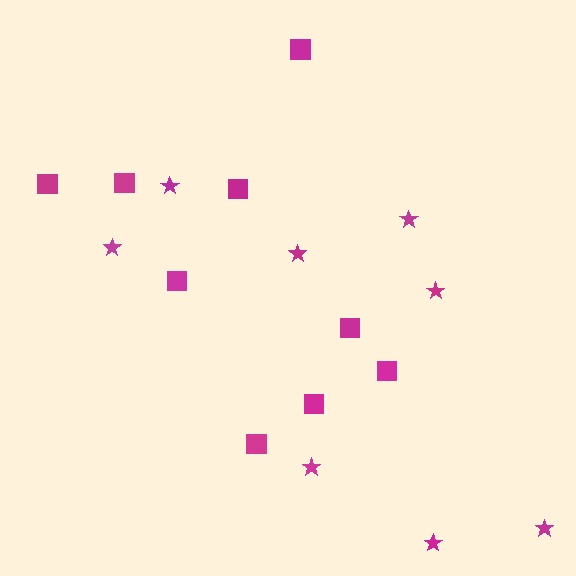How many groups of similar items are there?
There are 2 groups: one group of stars (8) and one group of squares (9).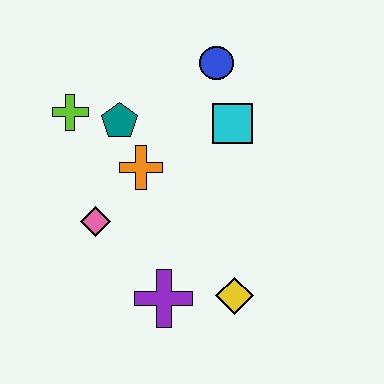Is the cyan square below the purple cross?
No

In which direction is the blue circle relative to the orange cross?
The blue circle is above the orange cross.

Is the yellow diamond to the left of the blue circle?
No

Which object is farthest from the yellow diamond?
The lime cross is farthest from the yellow diamond.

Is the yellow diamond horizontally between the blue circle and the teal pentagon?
No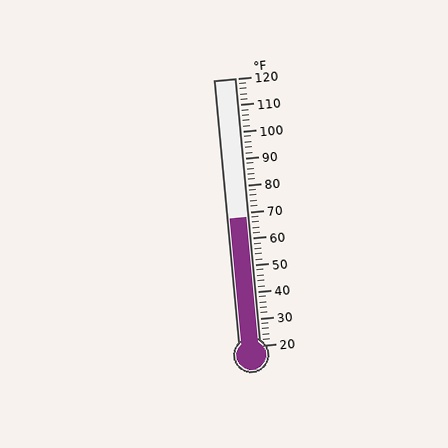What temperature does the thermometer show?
The thermometer shows approximately 68°F.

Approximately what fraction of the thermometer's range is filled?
The thermometer is filled to approximately 50% of its range.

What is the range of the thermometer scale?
The thermometer scale ranges from 20°F to 120°F.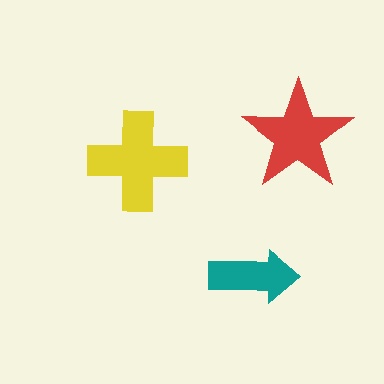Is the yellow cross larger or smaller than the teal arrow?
Larger.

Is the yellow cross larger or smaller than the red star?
Larger.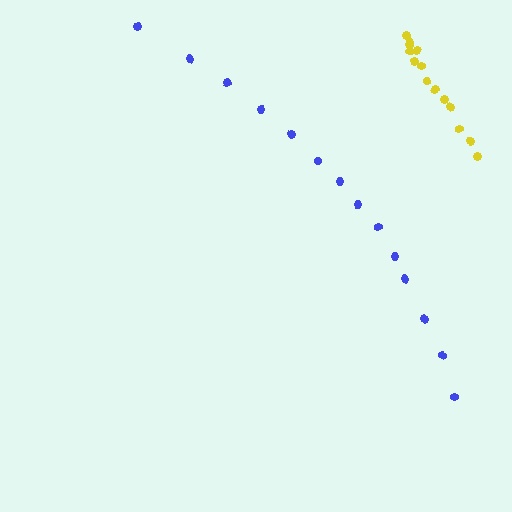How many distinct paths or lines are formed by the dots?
There are 2 distinct paths.